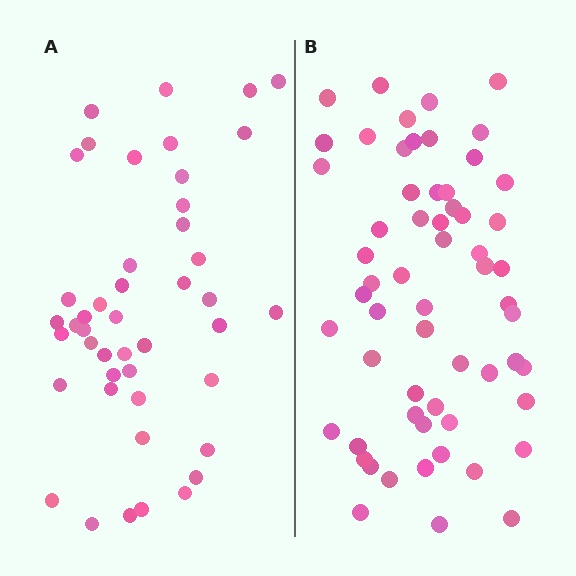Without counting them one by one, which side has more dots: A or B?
Region B (the right region) has more dots.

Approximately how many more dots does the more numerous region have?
Region B has approximately 15 more dots than region A.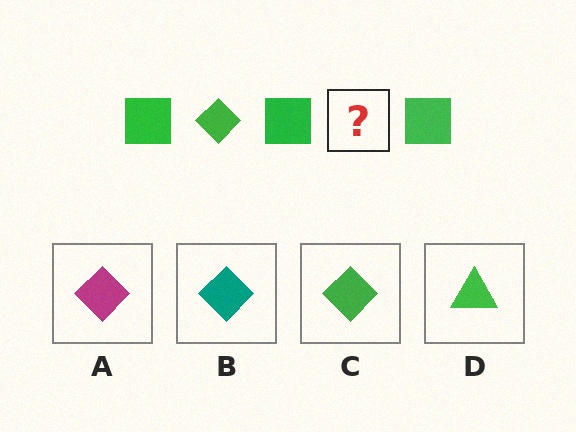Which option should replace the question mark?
Option C.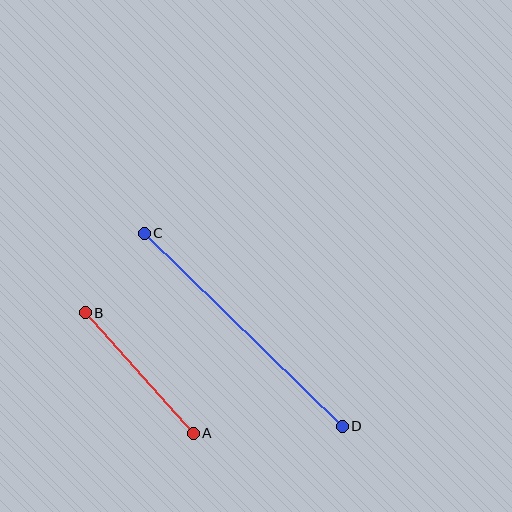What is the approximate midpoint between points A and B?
The midpoint is at approximately (139, 373) pixels.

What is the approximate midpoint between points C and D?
The midpoint is at approximately (243, 330) pixels.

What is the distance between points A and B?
The distance is approximately 162 pixels.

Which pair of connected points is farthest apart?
Points C and D are farthest apart.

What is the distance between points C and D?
The distance is approximately 277 pixels.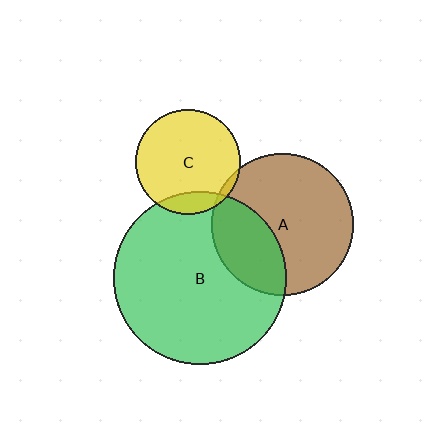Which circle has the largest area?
Circle B (green).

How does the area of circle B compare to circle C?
Approximately 2.7 times.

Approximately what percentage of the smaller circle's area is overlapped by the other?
Approximately 5%.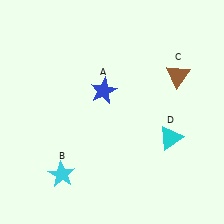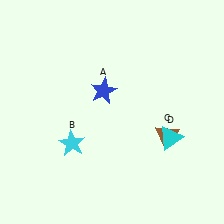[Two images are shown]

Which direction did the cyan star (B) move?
The cyan star (B) moved up.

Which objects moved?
The objects that moved are: the cyan star (B), the brown triangle (C).